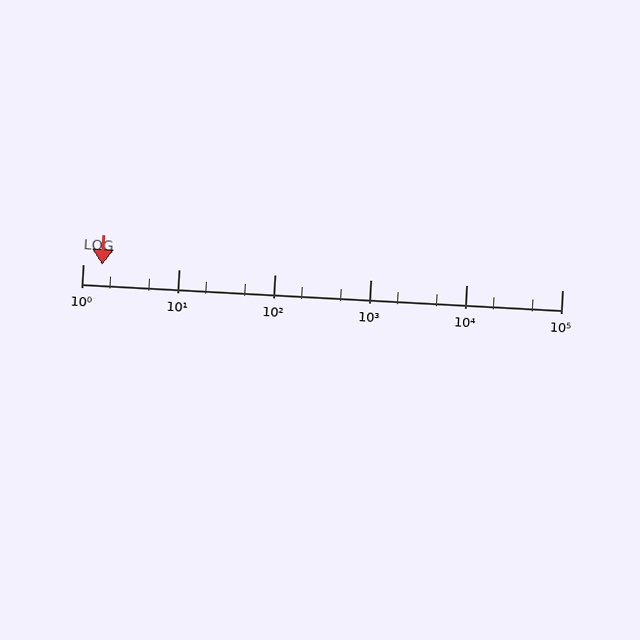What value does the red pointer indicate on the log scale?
The pointer indicates approximately 1.6.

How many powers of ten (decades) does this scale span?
The scale spans 5 decades, from 1 to 100000.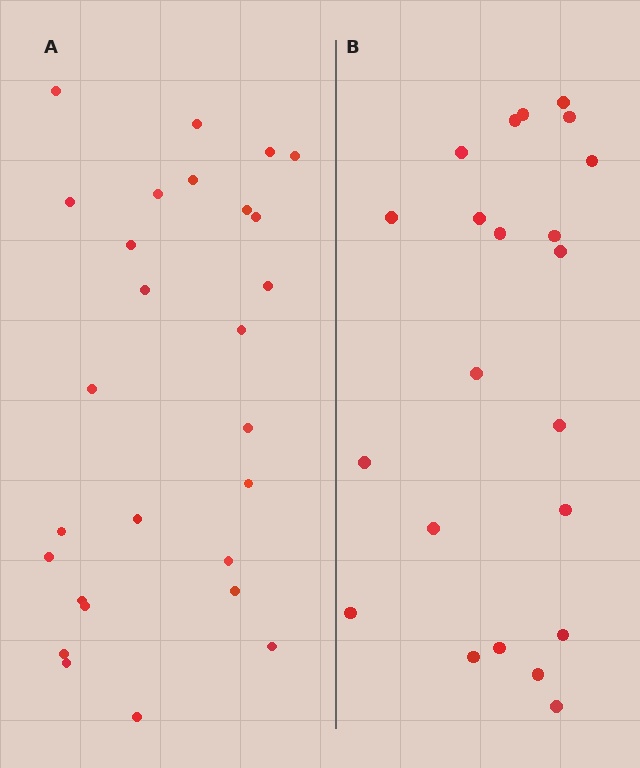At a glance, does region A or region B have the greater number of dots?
Region A (the left region) has more dots.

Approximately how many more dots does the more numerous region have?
Region A has about 5 more dots than region B.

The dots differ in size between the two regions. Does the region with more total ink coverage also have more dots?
No. Region B has more total ink coverage because its dots are larger, but region A actually contains more individual dots. Total area can be misleading — the number of items is what matters here.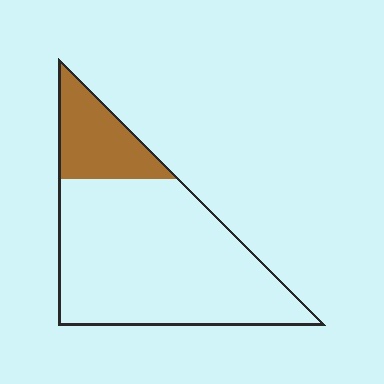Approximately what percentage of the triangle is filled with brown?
Approximately 20%.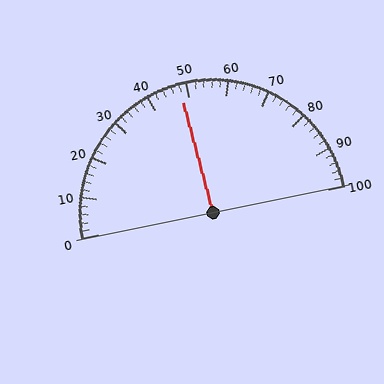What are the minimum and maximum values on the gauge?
The gauge ranges from 0 to 100.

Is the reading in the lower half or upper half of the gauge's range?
The reading is in the lower half of the range (0 to 100).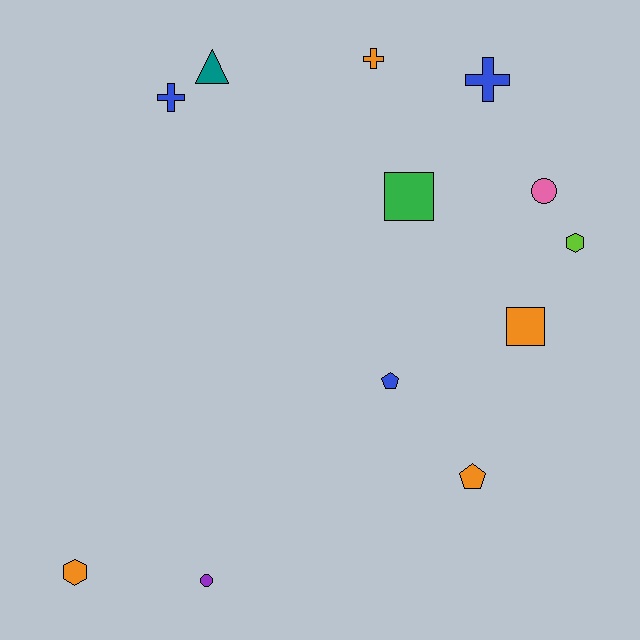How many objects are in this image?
There are 12 objects.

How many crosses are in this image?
There are 3 crosses.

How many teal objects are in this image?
There is 1 teal object.